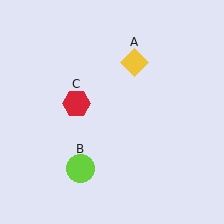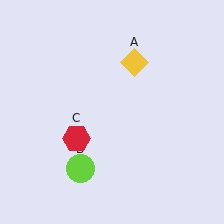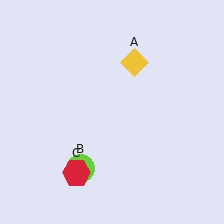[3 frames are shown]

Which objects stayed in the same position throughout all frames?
Yellow diamond (object A) and lime circle (object B) remained stationary.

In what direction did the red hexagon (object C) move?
The red hexagon (object C) moved down.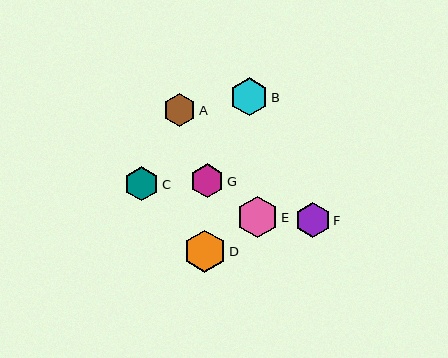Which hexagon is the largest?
Hexagon D is the largest with a size of approximately 42 pixels.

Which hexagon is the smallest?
Hexagon A is the smallest with a size of approximately 33 pixels.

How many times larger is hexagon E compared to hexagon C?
Hexagon E is approximately 1.2 times the size of hexagon C.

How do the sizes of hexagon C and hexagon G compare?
Hexagon C and hexagon G are approximately the same size.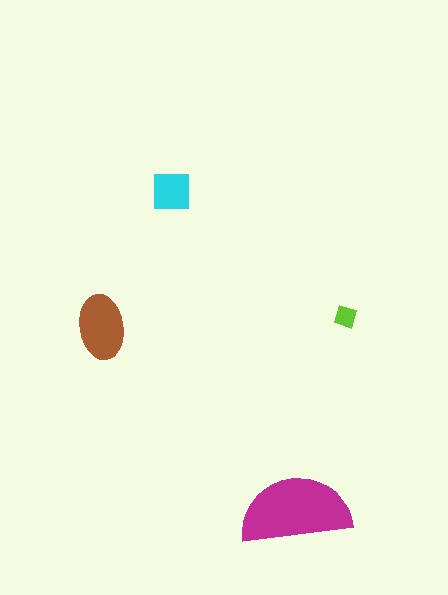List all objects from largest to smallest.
The magenta semicircle, the brown ellipse, the cyan square, the lime diamond.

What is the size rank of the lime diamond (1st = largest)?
4th.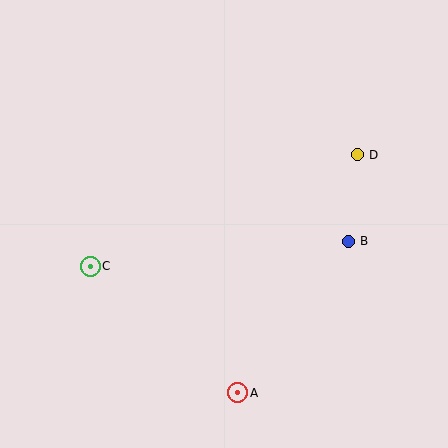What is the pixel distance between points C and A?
The distance between C and A is 194 pixels.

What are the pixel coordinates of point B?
Point B is at (348, 241).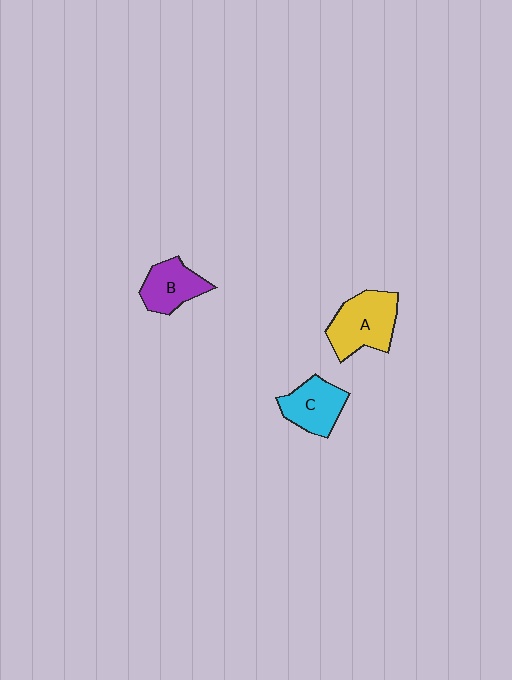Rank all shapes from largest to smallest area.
From largest to smallest: A (yellow), C (cyan), B (purple).